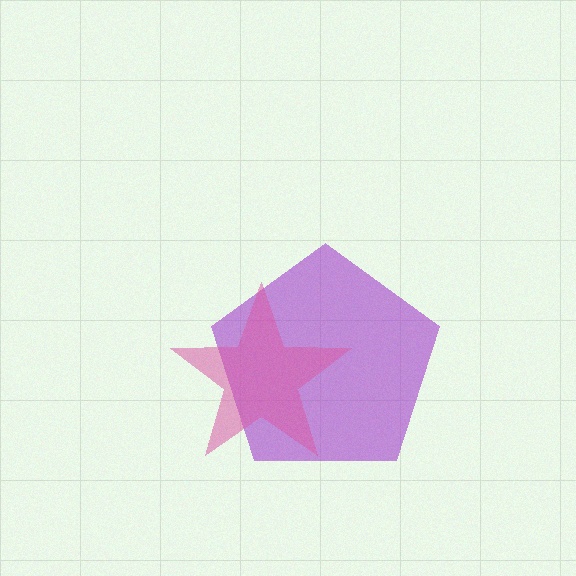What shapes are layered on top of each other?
The layered shapes are: a purple pentagon, a pink star.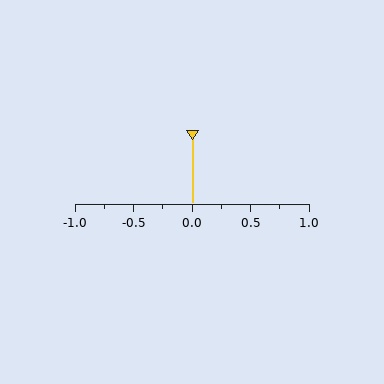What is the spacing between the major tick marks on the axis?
The major ticks are spaced 0.5 apart.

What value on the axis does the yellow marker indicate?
The marker indicates approximately 0.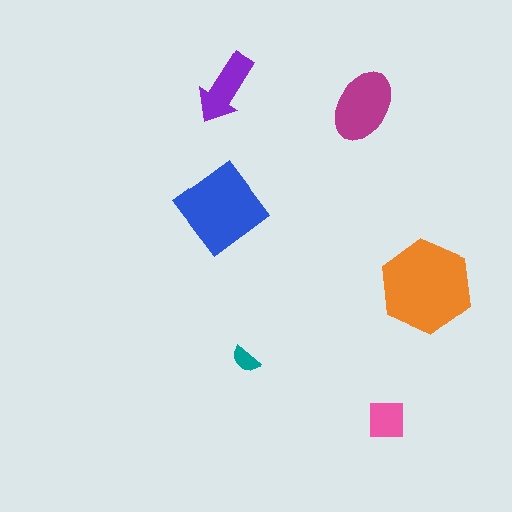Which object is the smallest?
The teal semicircle.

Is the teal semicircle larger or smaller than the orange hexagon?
Smaller.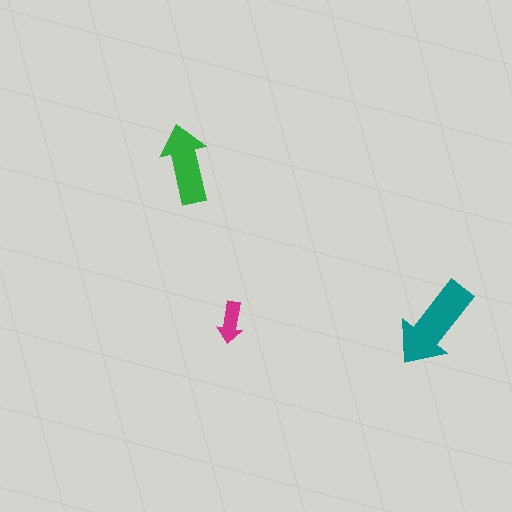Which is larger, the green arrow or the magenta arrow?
The green one.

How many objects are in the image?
There are 3 objects in the image.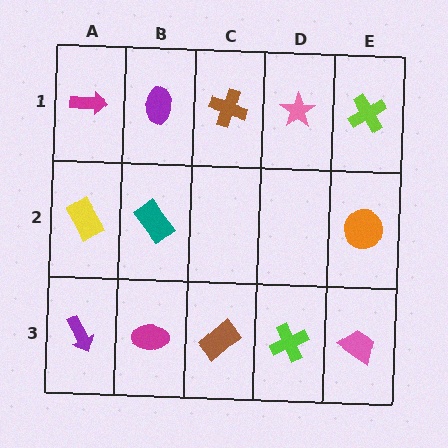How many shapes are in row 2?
3 shapes.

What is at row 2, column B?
A teal rectangle.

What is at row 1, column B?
A purple ellipse.